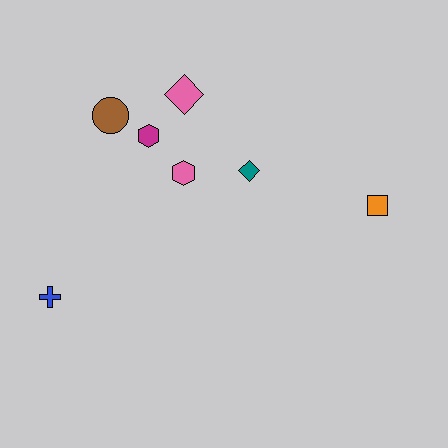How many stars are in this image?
There are no stars.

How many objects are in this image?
There are 7 objects.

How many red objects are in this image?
There are no red objects.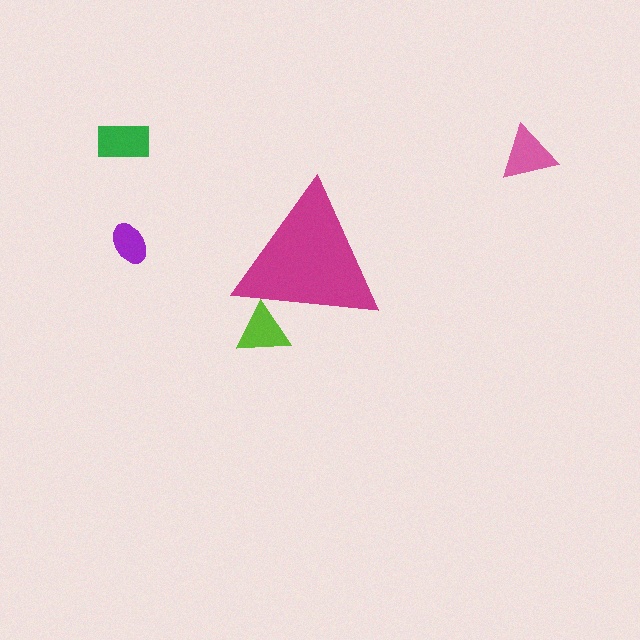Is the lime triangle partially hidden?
Yes, the lime triangle is partially hidden behind the magenta triangle.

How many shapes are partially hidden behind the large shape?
1 shape is partially hidden.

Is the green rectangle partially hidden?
No, the green rectangle is fully visible.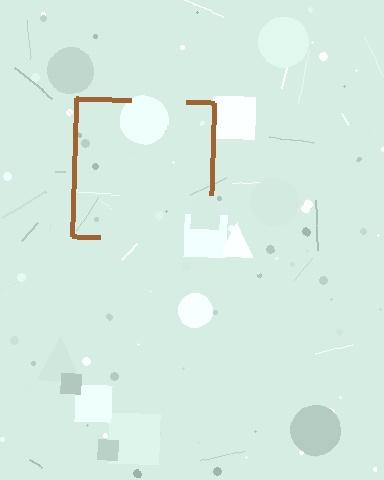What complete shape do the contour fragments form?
The contour fragments form a square.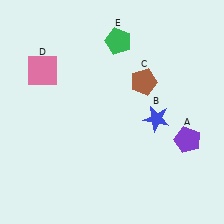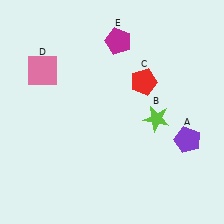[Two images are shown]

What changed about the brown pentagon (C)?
In Image 1, C is brown. In Image 2, it changed to red.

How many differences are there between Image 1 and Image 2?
There are 3 differences between the two images.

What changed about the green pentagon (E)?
In Image 1, E is green. In Image 2, it changed to magenta.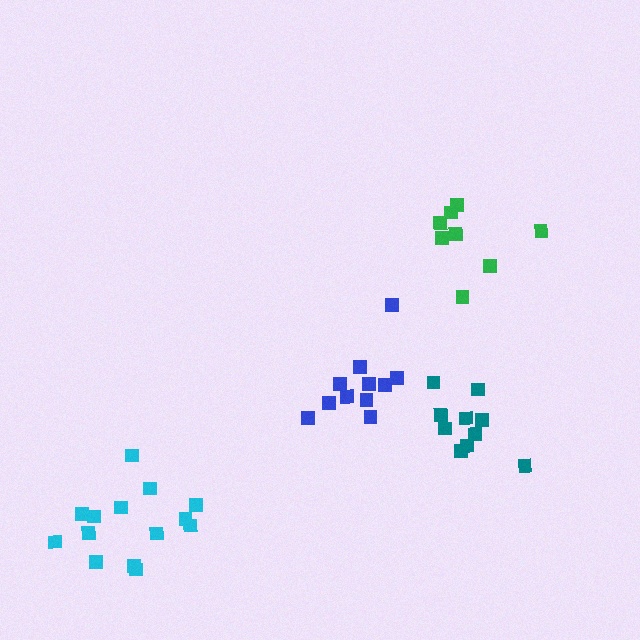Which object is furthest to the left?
The cyan cluster is leftmost.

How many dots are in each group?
Group 1: 11 dots, Group 2: 14 dots, Group 3: 10 dots, Group 4: 8 dots (43 total).